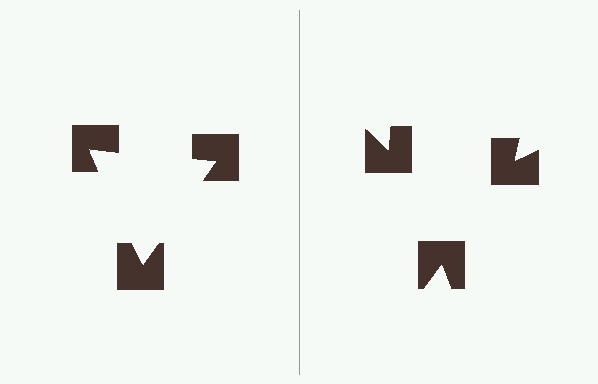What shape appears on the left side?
An illusory triangle.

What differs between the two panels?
The notched squares are positioned identically on both sides; only the wedge orientations differ. On the left they align to a triangle; on the right they are misaligned.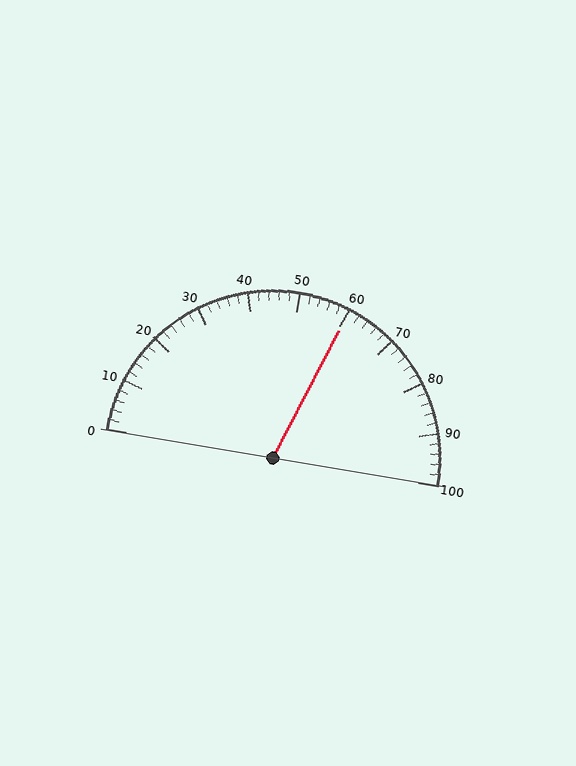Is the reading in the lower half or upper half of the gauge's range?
The reading is in the upper half of the range (0 to 100).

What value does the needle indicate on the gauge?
The needle indicates approximately 60.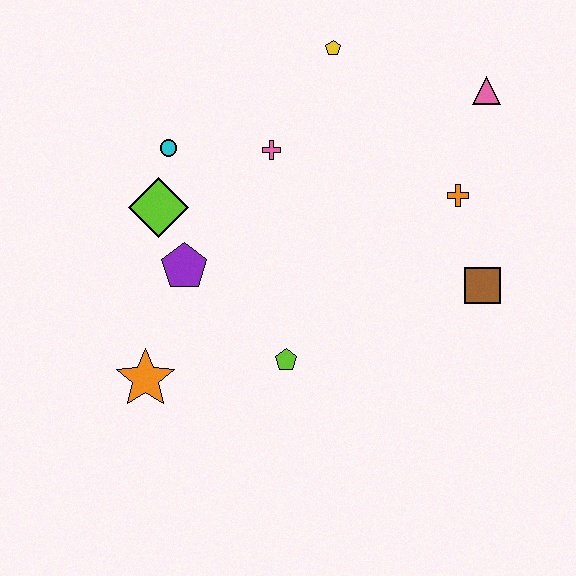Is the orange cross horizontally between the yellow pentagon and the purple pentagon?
No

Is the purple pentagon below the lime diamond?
Yes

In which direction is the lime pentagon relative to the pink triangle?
The lime pentagon is below the pink triangle.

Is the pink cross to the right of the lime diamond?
Yes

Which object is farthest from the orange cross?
The orange star is farthest from the orange cross.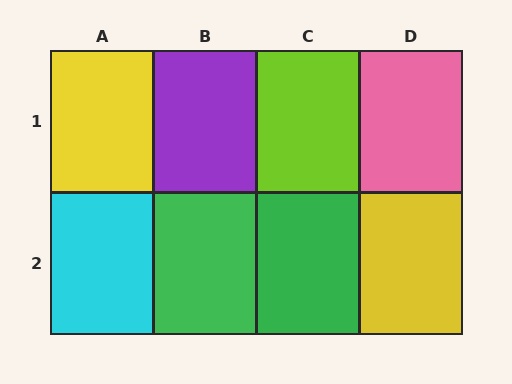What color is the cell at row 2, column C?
Green.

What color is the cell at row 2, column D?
Yellow.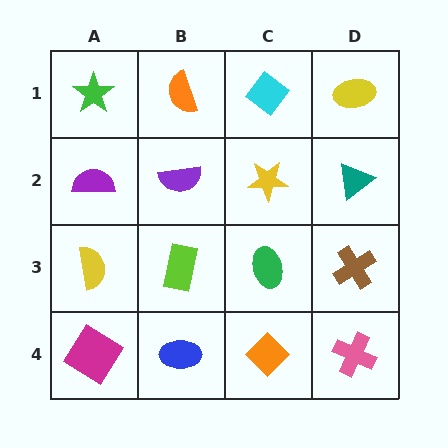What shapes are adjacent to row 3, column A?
A purple semicircle (row 2, column A), a magenta diamond (row 4, column A), a lime rectangle (row 3, column B).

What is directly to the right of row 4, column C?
A pink cross.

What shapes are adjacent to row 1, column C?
A yellow star (row 2, column C), an orange semicircle (row 1, column B), a yellow ellipse (row 1, column D).